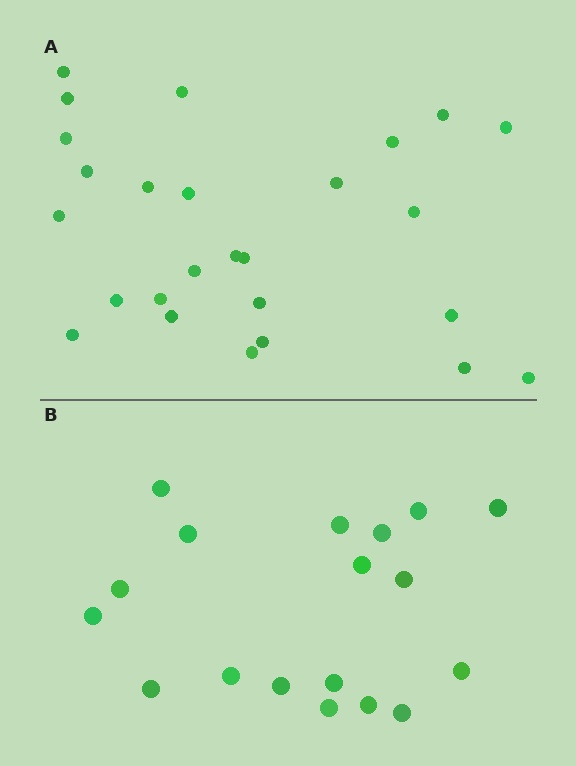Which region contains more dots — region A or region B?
Region A (the top region) has more dots.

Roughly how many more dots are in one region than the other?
Region A has roughly 8 or so more dots than region B.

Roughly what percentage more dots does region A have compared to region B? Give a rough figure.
About 45% more.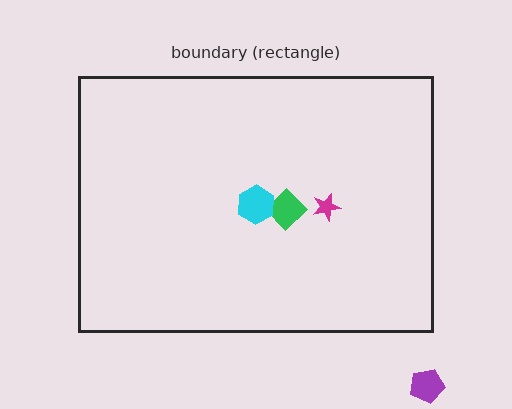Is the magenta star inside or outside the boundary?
Inside.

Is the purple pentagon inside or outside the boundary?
Outside.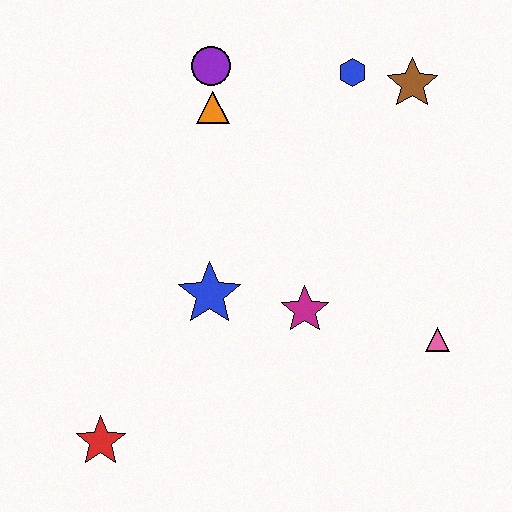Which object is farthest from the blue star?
The brown star is farthest from the blue star.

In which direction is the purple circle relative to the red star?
The purple circle is above the red star.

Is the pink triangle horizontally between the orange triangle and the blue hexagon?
No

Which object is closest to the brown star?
The blue hexagon is closest to the brown star.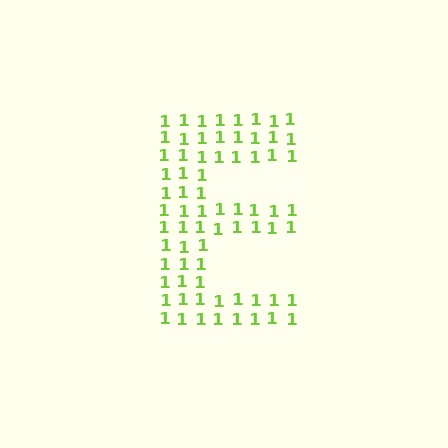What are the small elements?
The small elements are digit 1's.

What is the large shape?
The large shape is the letter E.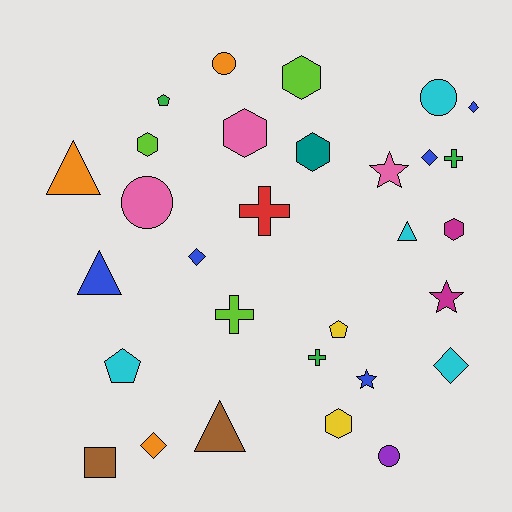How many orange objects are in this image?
There are 3 orange objects.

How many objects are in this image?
There are 30 objects.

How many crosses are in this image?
There are 4 crosses.